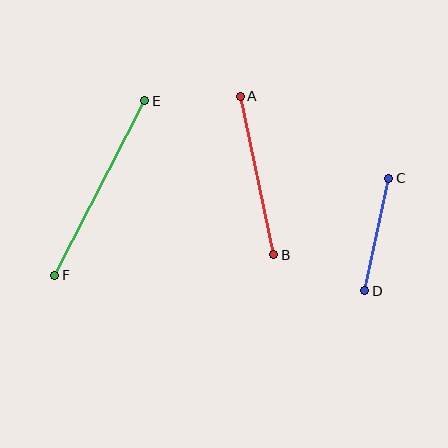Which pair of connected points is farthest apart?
Points E and F are farthest apart.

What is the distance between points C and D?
The distance is approximately 115 pixels.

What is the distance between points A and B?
The distance is approximately 162 pixels.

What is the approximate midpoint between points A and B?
The midpoint is at approximately (257, 176) pixels.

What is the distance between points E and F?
The distance is approximately 196 pixels.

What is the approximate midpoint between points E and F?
The midpoint is at approximately (100, 188) pixels.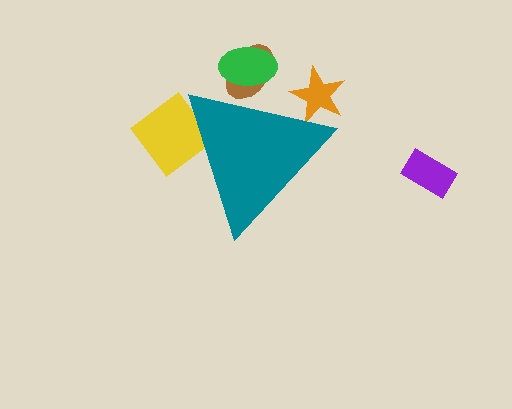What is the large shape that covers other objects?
A teal triangle.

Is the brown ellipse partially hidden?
Yes, the brown ellipse is partially hidden behind the teal triangle.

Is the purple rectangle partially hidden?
No, the purple rectangle is fully visible.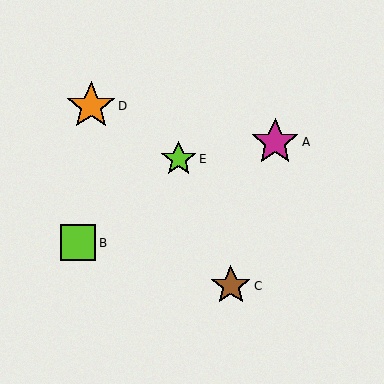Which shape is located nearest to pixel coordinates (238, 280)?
The brown star (labeled C) at (231, 286) is nearest to that location.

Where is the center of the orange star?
The center of the orange star is at (91, 106).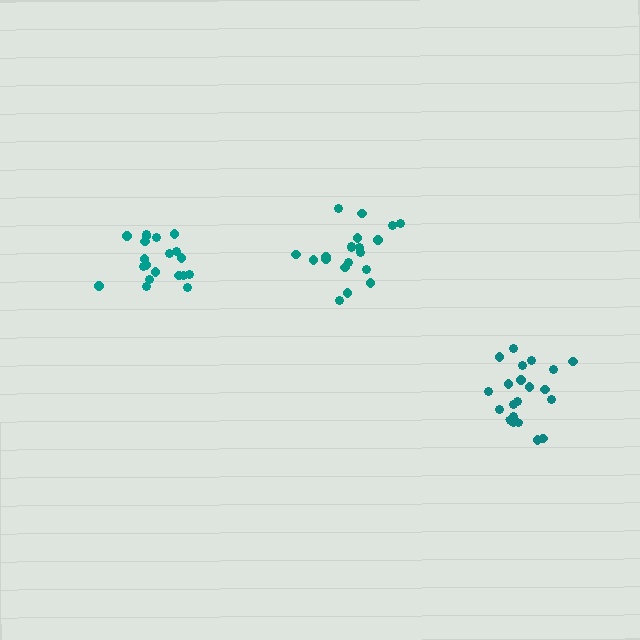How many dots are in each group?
Group 1: 20 dots, Group 2: 21 dots, Group 3: 20 dots (61 total).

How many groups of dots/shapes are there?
There are 3 groups.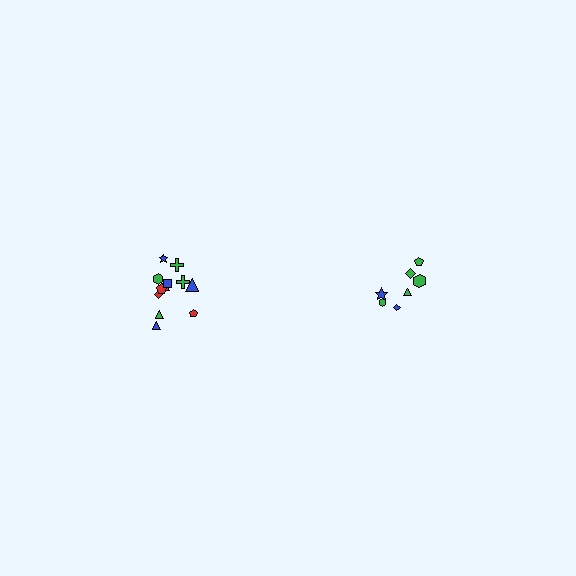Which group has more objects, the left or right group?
The left group.